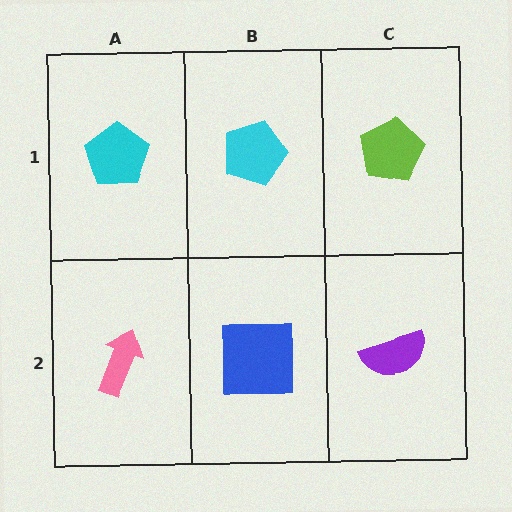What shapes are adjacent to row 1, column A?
A pink arrow (row 2, column A), a cyan pentagon (row 1, column B).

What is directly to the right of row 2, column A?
A blue square.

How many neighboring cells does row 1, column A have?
2.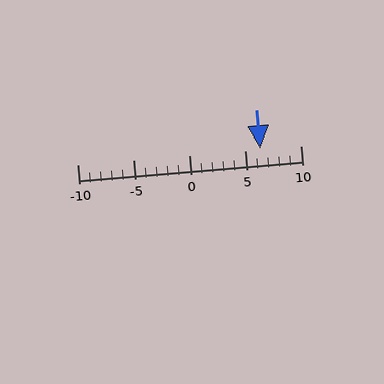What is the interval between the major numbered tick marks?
The major tick marks are spaced 5 units apart.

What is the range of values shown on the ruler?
The ruler shows values from -10 to 10.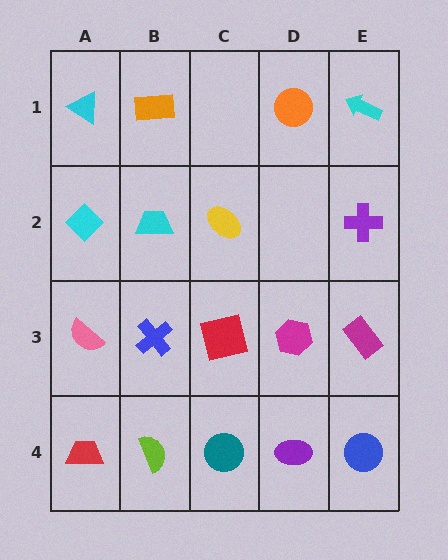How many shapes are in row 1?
4 shapes.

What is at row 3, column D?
A magenta hexagon.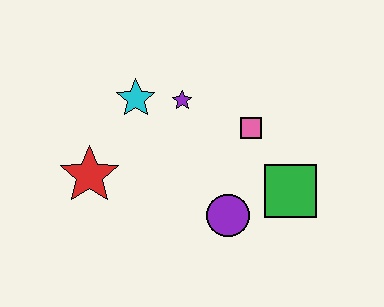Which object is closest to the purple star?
The cyan star is closest to the purple star.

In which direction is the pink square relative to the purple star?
The pink square is to the right of the purple star.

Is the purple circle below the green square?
Yes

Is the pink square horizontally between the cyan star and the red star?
No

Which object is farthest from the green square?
The red star is farthest from the green square.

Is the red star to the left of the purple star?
Yes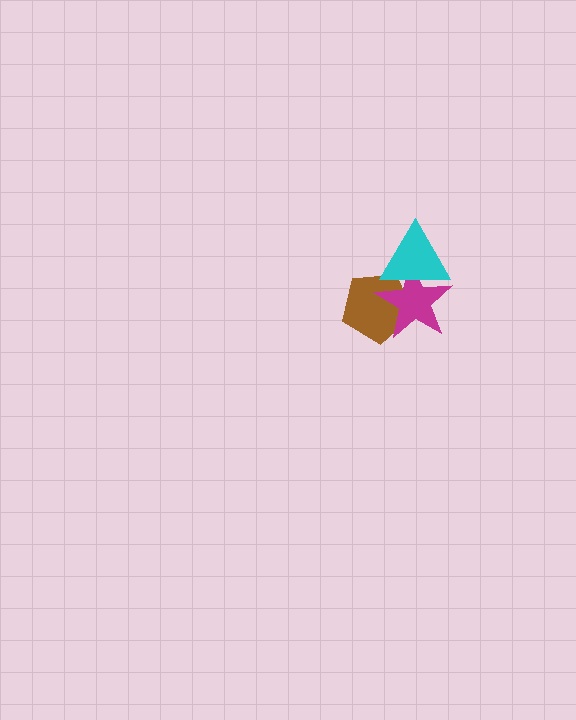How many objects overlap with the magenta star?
2 objects overlap with the magenta star.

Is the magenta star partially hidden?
Yes, it is partially covered by another shape.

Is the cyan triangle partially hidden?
No, no other shape covers it.